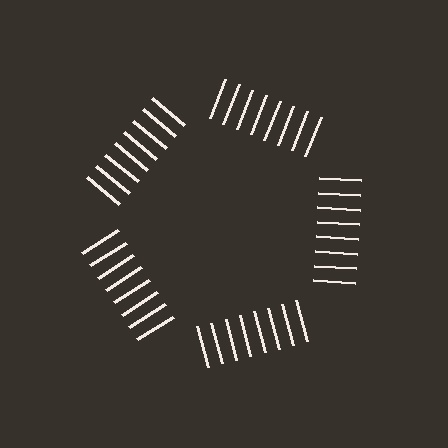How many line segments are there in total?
40 — 8 along each of the 5 edges.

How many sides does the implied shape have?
5 sides — the line-ends trace a pentagon.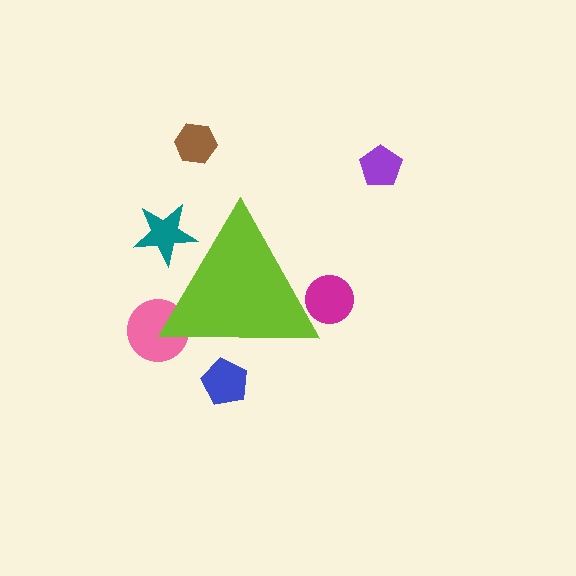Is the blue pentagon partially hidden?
Yes, the blue pentagon is partially hidden behind the lime triangle.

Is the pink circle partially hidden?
Yes, the pink circle is partially hidden behind the lime triangle.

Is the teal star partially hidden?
Yes, the teal star is partially hidden behind the lime triangle.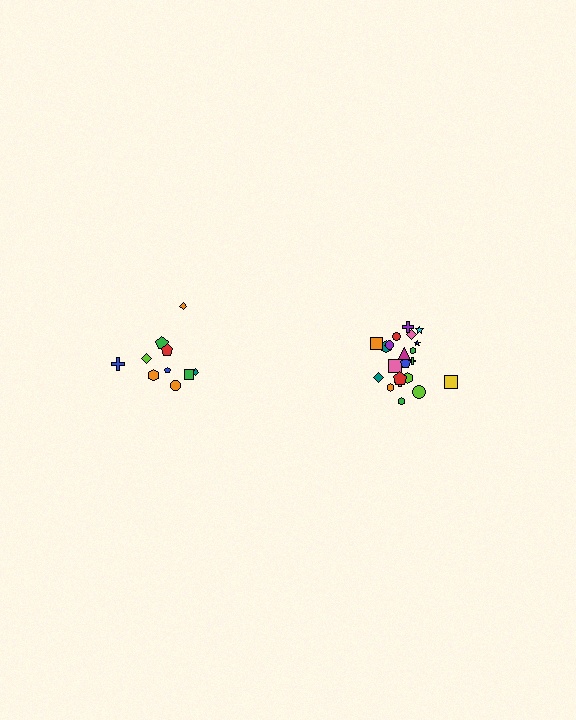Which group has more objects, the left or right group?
The right group.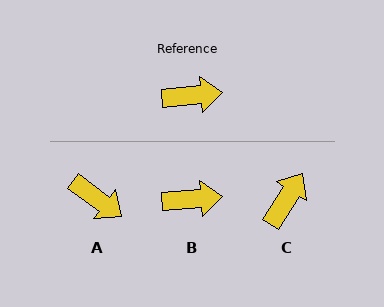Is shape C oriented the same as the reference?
No, it is off by about 53 degrees.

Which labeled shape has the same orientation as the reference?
B.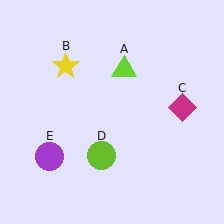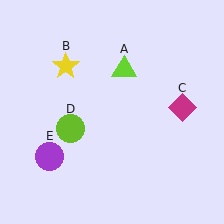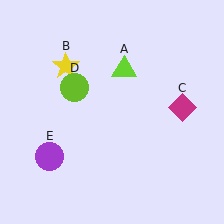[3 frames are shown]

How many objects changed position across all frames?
1 object changed position: lime circle (object D).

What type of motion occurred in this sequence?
The lime circle (object D) rotated clockwise around the center of the scene.